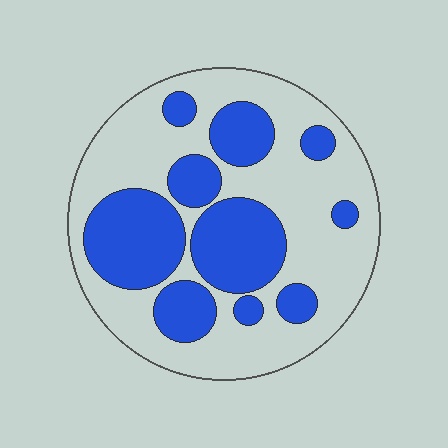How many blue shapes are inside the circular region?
10.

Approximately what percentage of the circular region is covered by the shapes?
Approximately 40%.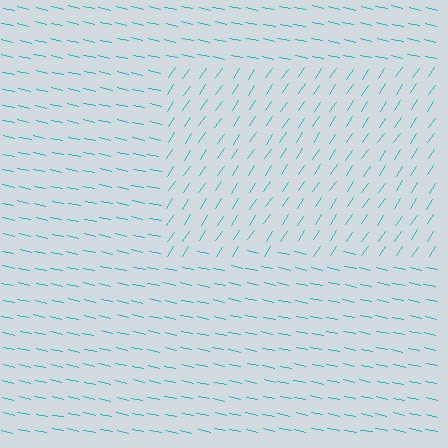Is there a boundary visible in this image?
Yes, there is a texture boundary formed by a change in line orientation.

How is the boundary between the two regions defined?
The boundary is defined purely by a change in line orientation (approximately 69 degrees difference). All lines are the same color and thickness.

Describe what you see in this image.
The image is filled with small cyan line segments. A rectangle region in the image has lines oriented differently from the surrounding lines, creating a visible texture boundary.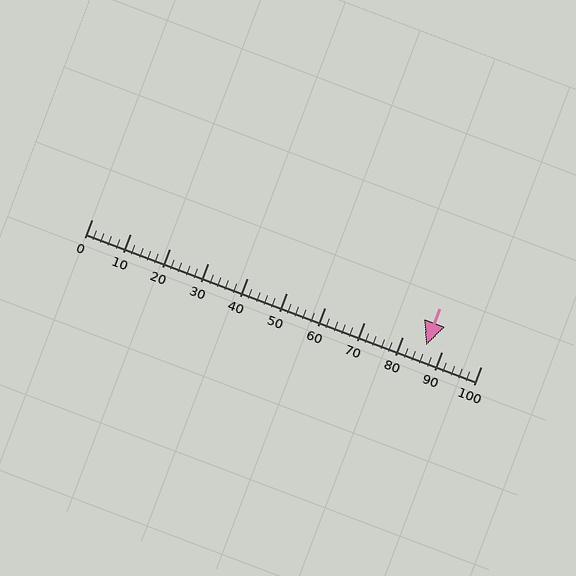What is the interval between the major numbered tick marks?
The major tick marks are spaced 10 units apart.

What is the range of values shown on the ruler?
The ruler shows values from 0 to 100.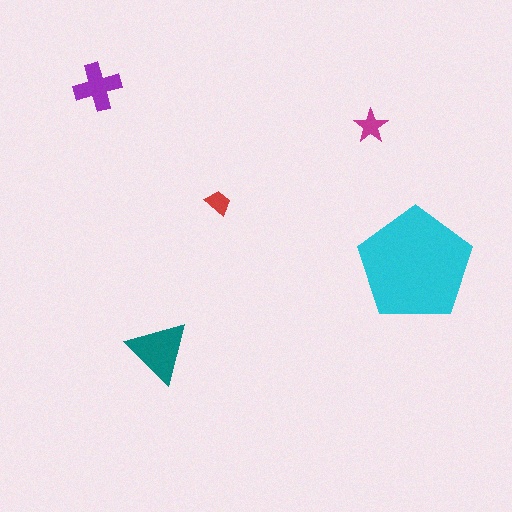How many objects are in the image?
There are 5 objects in the image.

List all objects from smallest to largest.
The red trapezoid, the magenta star, the purple cross, the teal triangle, the cyan pentagon.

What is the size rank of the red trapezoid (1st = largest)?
5th.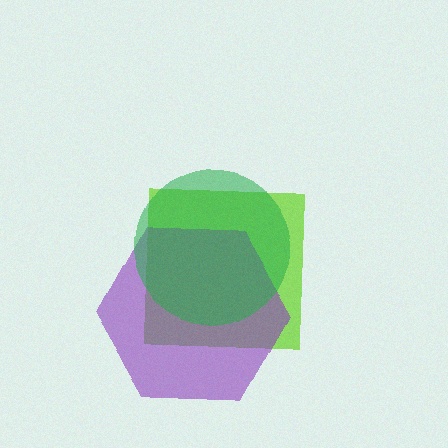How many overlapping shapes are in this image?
There are 3 overlapping shapes in the image.